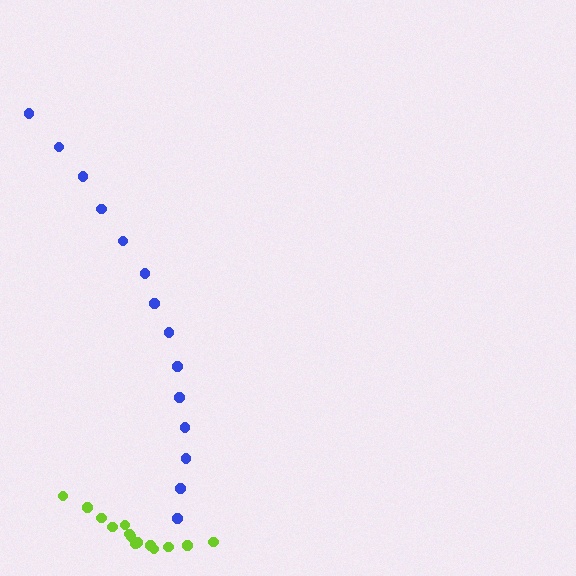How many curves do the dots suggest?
There are 2 distinct paths.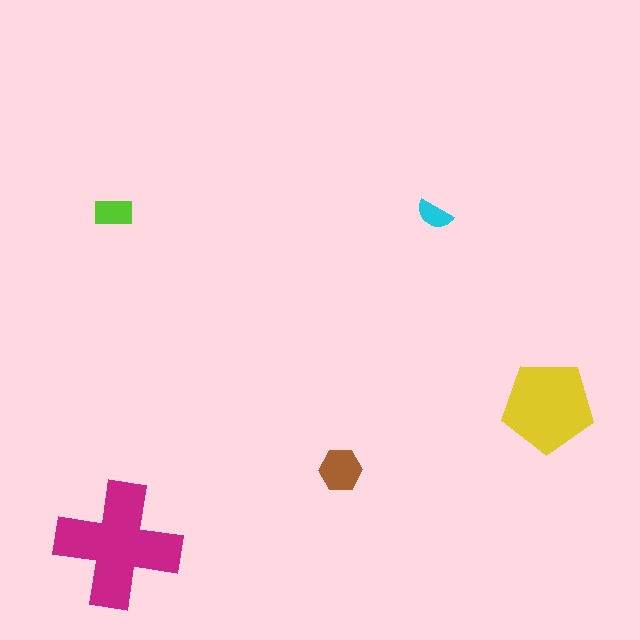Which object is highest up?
The lime rectangle is topmost.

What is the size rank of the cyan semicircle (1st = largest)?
5th.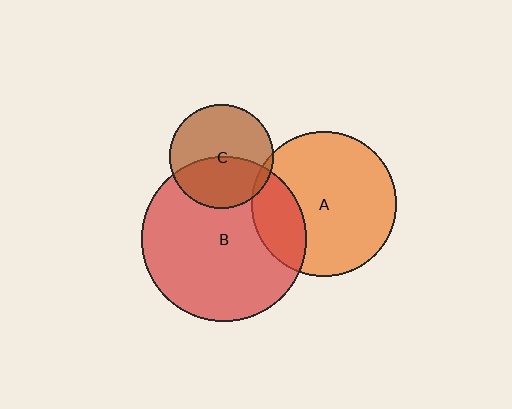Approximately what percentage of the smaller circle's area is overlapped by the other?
Approximately 25%.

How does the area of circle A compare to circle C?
Approximately 1.9 times.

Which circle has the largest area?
Circle B (red).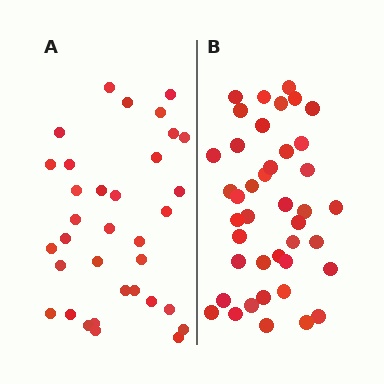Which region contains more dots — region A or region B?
Region B (the right region) has more dots.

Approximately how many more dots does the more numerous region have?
Region B has roughly 8 or so more dots than region A.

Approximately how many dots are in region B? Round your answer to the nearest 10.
About 40 dots. (The exact count is 41, which rounds to 40.)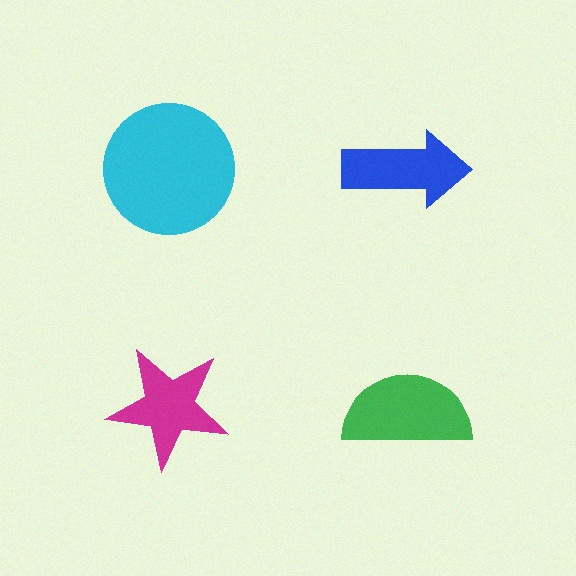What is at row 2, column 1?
A magenta star.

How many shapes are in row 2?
2 shapes.